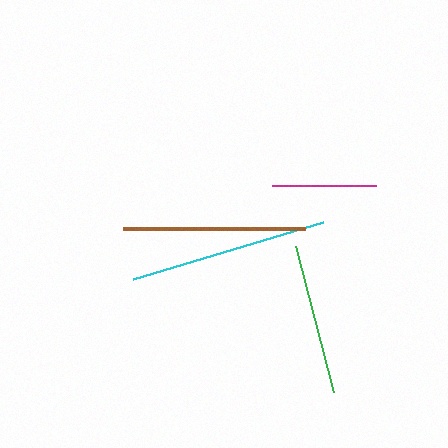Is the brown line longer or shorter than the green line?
The brown line is longer than the green line.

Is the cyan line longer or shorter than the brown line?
The cyan line is longer than the brown line.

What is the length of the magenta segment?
The magenta segment is approximately 104 pixels long.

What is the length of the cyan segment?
The cyan segment is approximately 198 pixels long.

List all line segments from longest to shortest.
From longest to shortest: cyan, brown, green, magenta.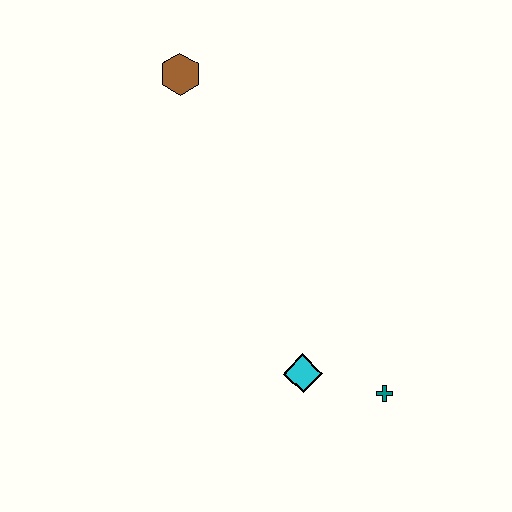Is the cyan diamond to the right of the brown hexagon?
Yes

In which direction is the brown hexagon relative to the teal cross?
The brown hexagon is above the teal cross.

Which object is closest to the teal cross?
The cyan diamond is closest to the teal cross.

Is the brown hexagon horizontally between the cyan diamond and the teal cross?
No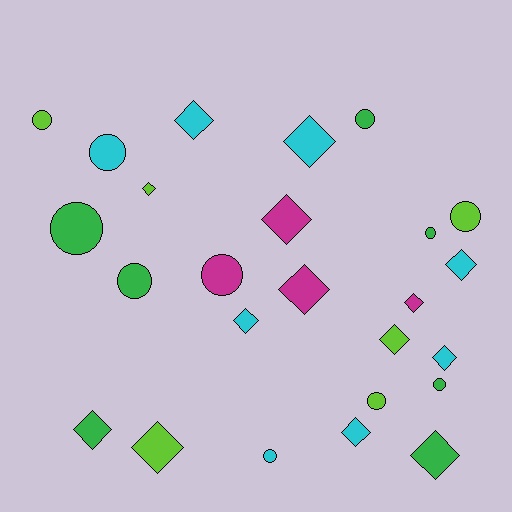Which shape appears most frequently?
Diamond, with 14 objects.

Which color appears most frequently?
Cyan, with 8 objects.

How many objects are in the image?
There are 25 objects.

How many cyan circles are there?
There are 2 cyan circles.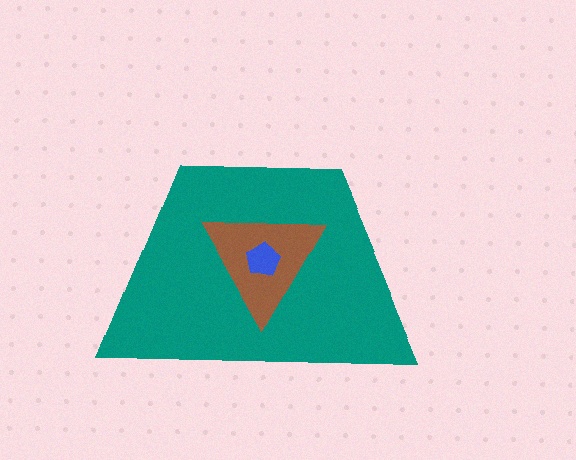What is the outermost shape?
The teal trapezoid.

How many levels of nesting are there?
3.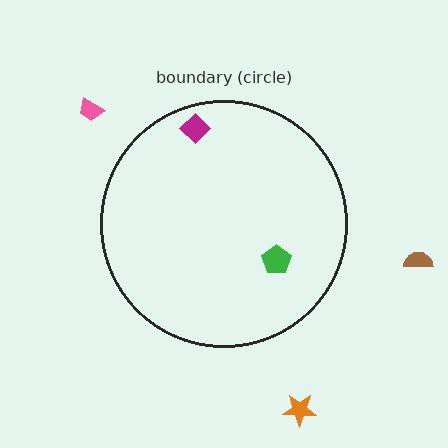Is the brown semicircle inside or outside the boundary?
Outside.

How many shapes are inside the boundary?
2 inside, 3 outside.